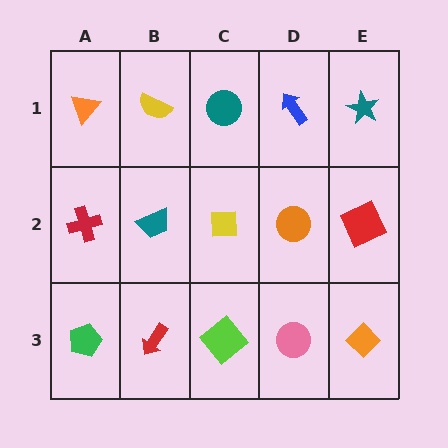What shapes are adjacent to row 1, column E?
A red square (row 2, column E), a blue arrow (row 1, column D).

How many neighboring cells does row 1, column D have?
3.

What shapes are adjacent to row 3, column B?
A teal trapezoid (row 2, column B), a green pentagon (row 3, column A), a lime diamond (row 3, column C).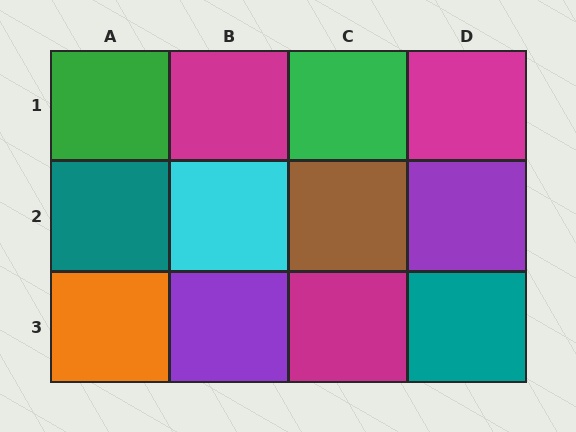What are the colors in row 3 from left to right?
Orange, purple, magenta, teal.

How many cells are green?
2 cells are green.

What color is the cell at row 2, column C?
Brown.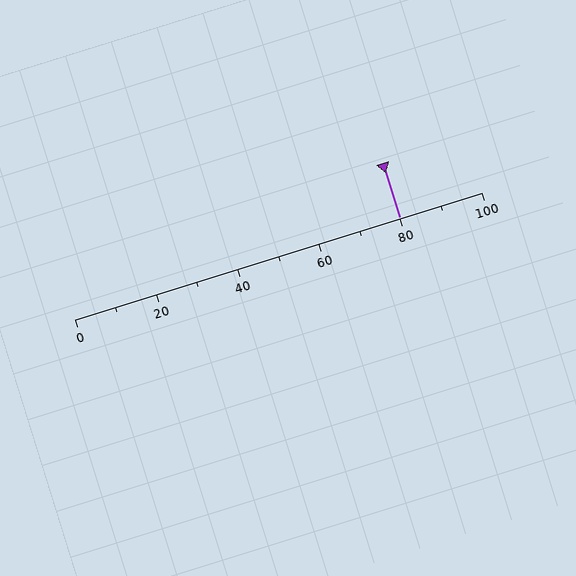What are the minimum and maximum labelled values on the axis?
The axis runs from 0 to 100.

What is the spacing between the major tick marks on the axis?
The major ticks are spaced 20 apart.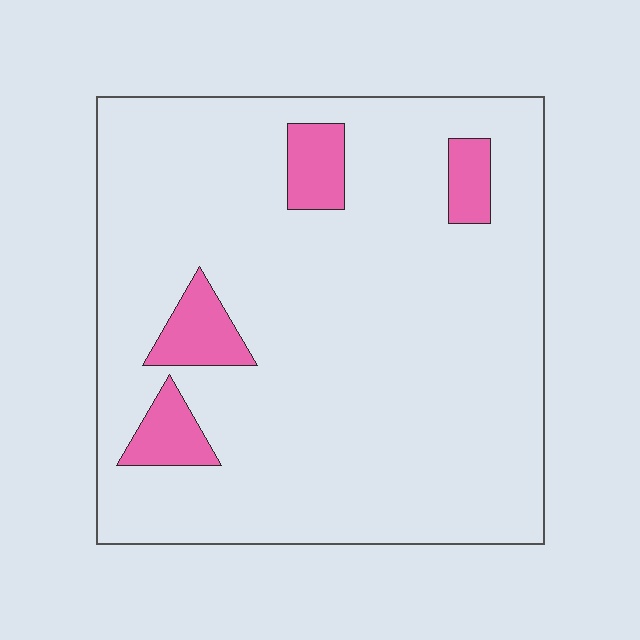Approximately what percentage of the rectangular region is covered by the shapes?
Approximately 10%.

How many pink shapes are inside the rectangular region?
4.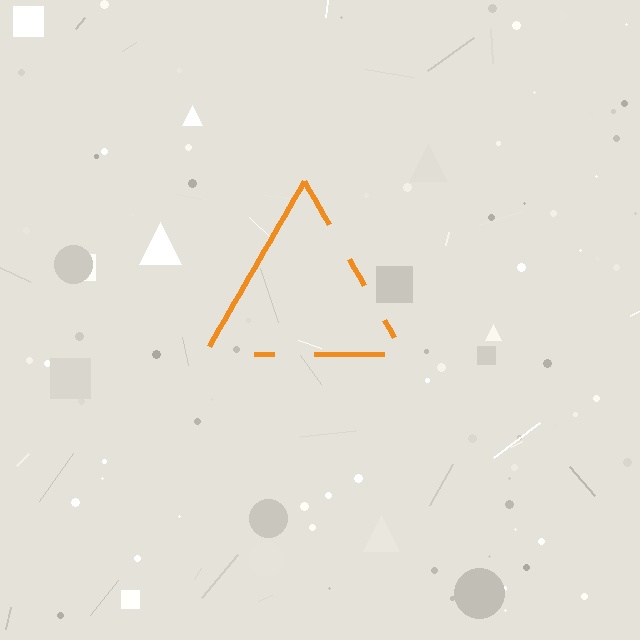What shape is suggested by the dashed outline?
The dashed outline suggests a triangle.